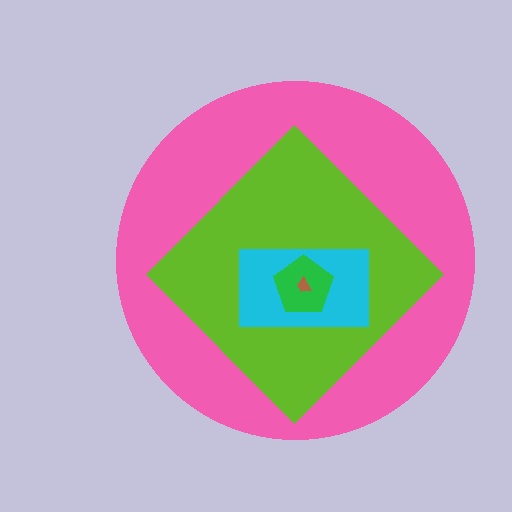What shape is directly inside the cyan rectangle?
The green pentagon.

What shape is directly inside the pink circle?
The lime diamond.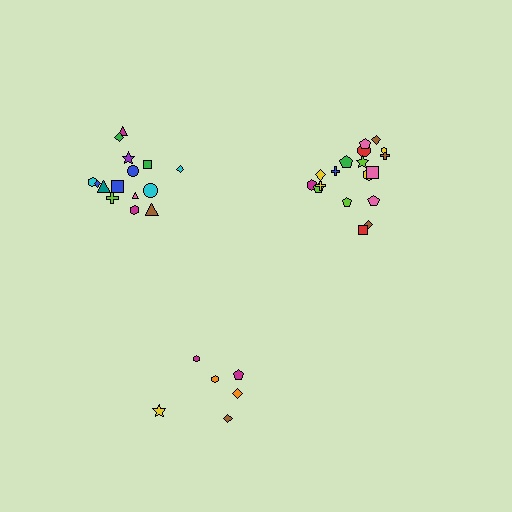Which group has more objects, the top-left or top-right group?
The top-right group.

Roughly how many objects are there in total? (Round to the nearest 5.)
Roughly 40 objects in total.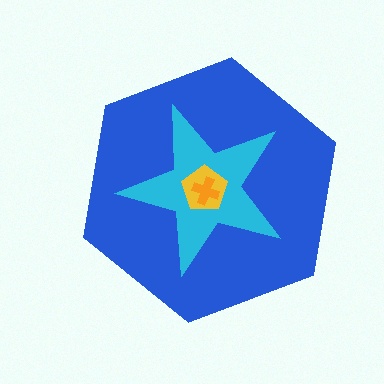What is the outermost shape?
The blue hexagon.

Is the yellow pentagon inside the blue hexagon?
Yes.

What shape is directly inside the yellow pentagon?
The orange cross.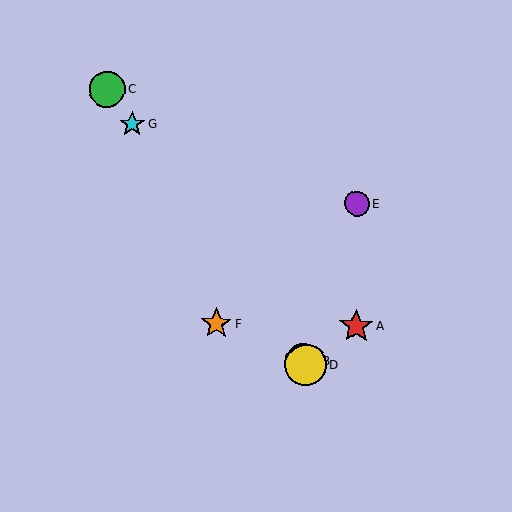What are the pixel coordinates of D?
Object D is at (306, 365).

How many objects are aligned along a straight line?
4 objects (B, C, D, G) are aligned along a straight line.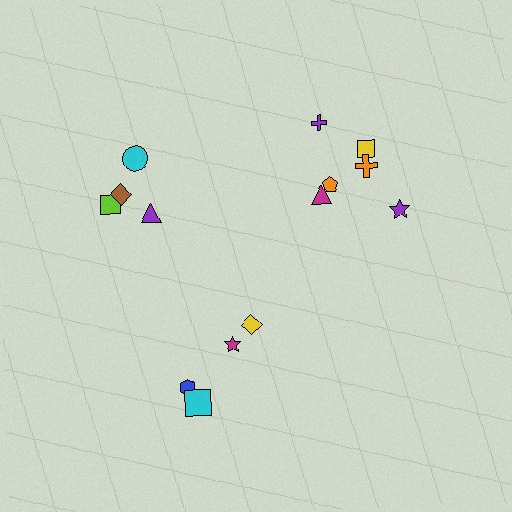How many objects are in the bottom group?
There are 4 objects.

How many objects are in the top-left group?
There are 4 objects.